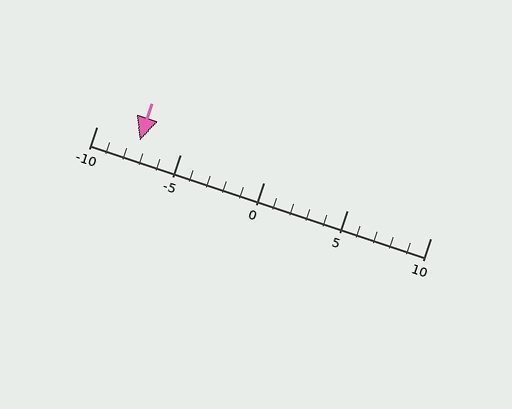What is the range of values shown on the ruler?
The ruler shows values from -10 to 10.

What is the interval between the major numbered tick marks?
The major tick marks are spaced 5 units apart.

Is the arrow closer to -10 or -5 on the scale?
The arrow is closer to -5.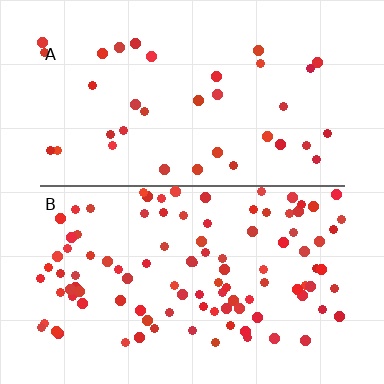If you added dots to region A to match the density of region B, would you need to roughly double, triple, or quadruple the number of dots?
Approximately triple.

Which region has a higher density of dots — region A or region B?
B (the bottom).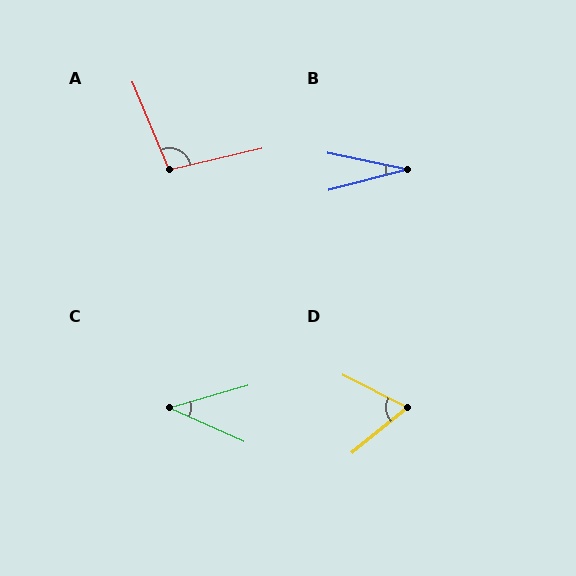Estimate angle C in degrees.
Approximately 41 degrees.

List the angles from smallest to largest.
B (26°), C (41°), D (66°), A (100°).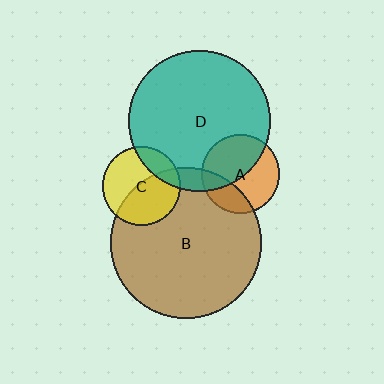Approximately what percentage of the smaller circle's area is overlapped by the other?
Approximately 20%.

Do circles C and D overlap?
Yes.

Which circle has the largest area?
Circle B (brown).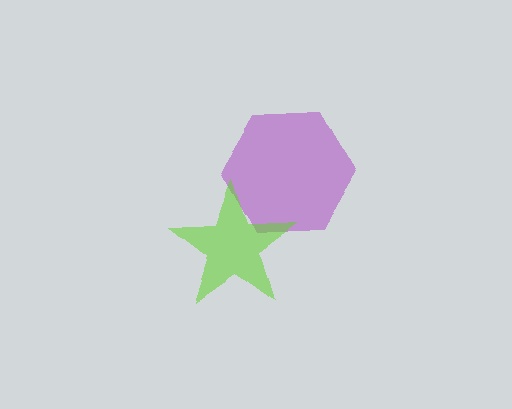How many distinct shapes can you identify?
There are 2 distinct shapes: a purple hexagon, a lime star.